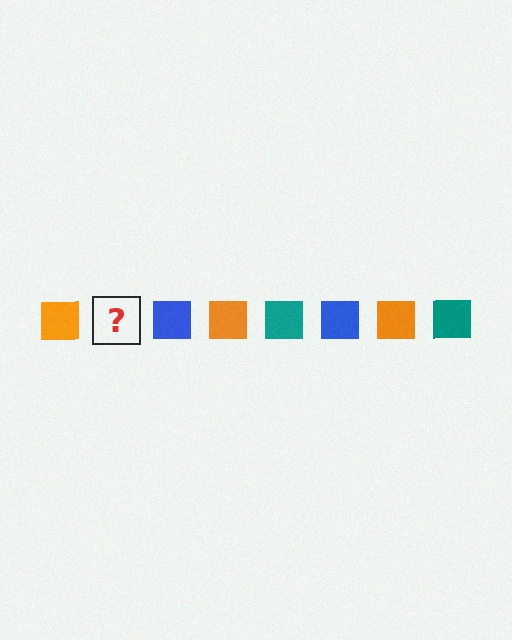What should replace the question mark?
The question mark should be replaced with a teal square.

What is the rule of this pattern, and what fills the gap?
The rule is that the pattern cycles through orange, teal, blue squares. The gap should be filled with a teal square.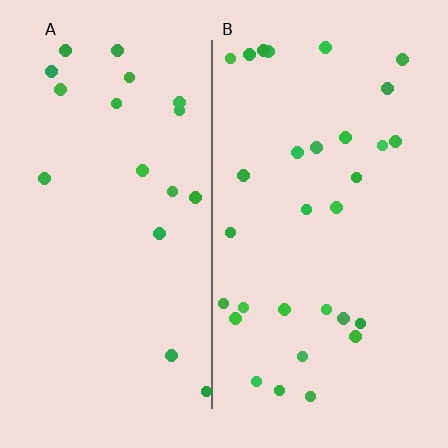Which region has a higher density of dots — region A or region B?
B (the right).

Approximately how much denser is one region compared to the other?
Approximately 1.7× — region B over region A.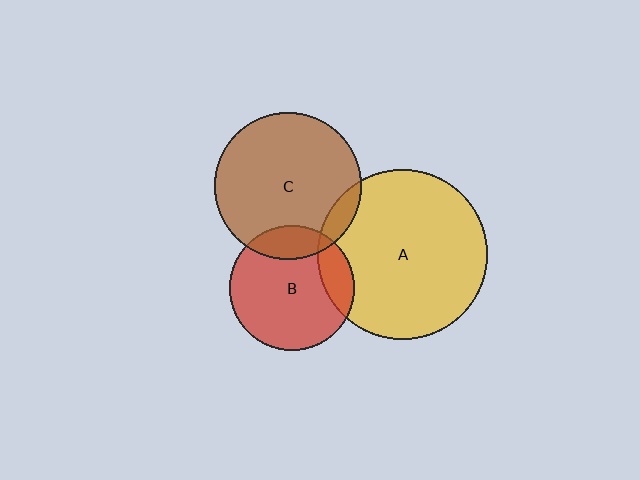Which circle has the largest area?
Circle A (yellow).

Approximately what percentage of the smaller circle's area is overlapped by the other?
Approximately 10%.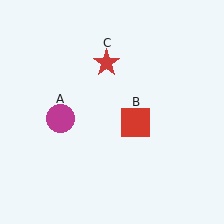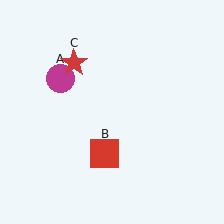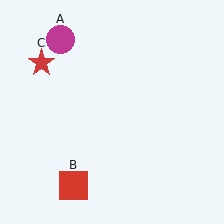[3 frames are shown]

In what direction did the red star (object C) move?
The red star (object C) moved left.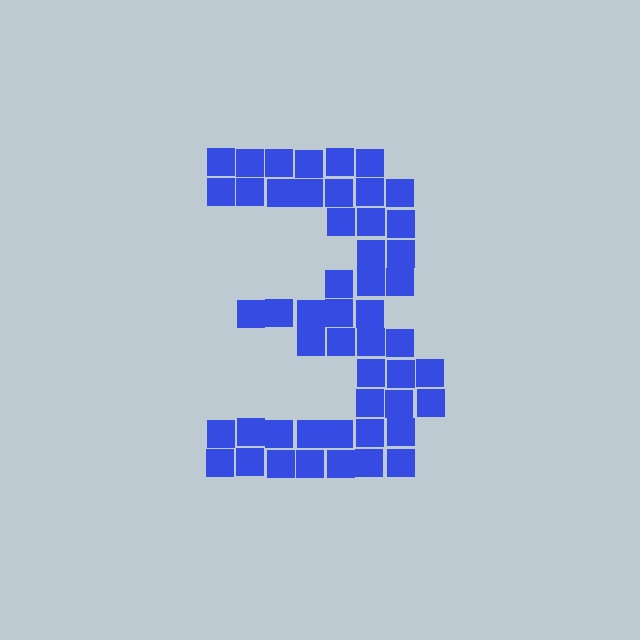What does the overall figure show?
The overall figure shows the digit 3.